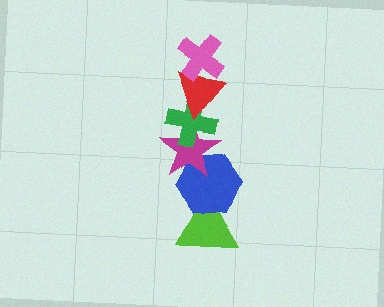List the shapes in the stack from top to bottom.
From top to bottom: the pink cross, the red triangle, the green cross, the magenta star, the blue hexagon, the lime triangle.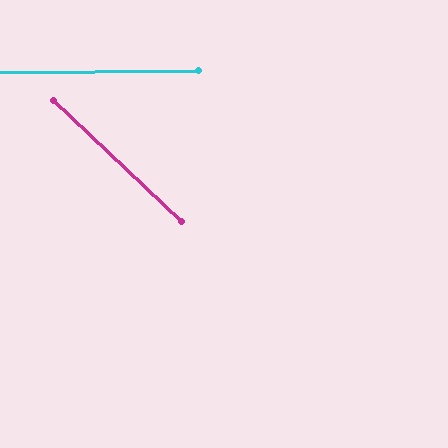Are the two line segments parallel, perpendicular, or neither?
Neither parallel nor perpendicular — they differ by about 44°.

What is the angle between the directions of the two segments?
Approximately 44 degrees.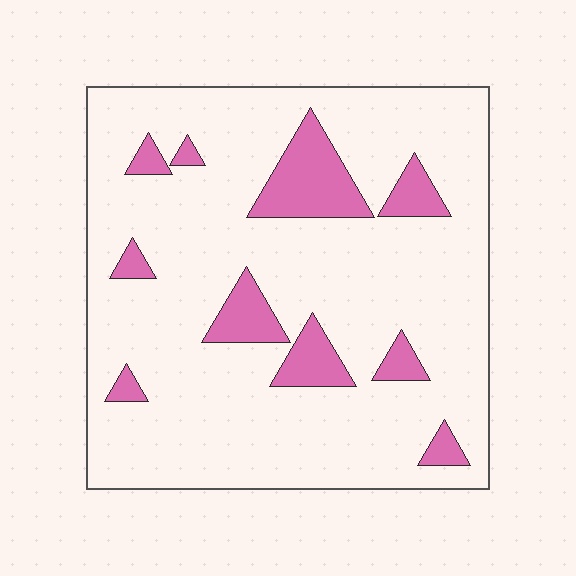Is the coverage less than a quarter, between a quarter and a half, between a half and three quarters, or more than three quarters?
Less than a quarter.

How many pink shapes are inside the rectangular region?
10.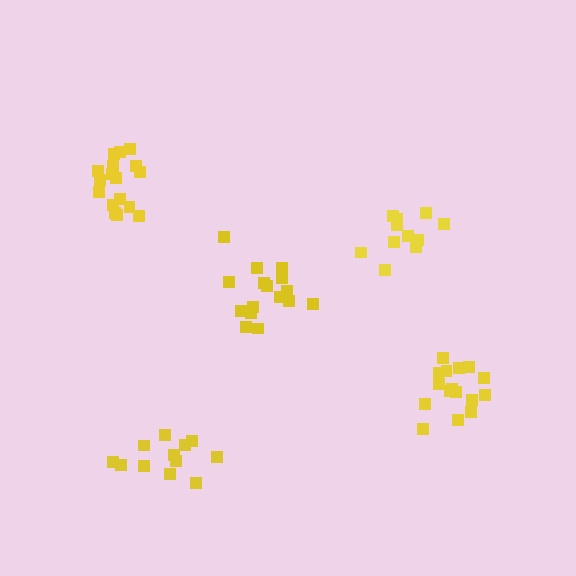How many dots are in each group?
Group 1: 11 dots, Group 2: 17 dots, Group 3: 12 dots, Group 4: 16 dots, Group 5: 16 dots (72 total).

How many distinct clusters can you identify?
There are 5 distinct clusters.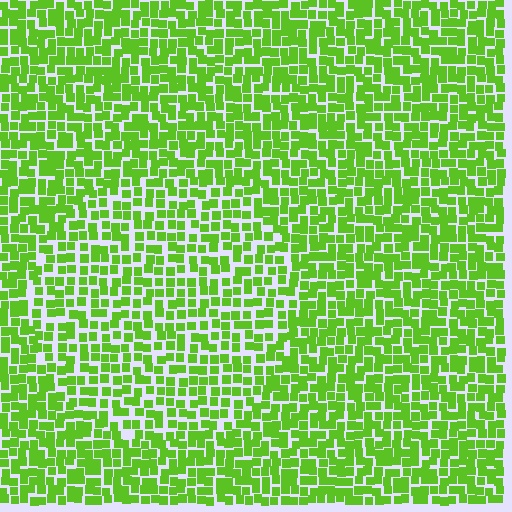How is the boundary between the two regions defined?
The boundary is defined by a change in element density (approximately 1.4x ratio). All elements are the same color, size, and shape.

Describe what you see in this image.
The image contains small lime elements arranged at two different densities. A circle-shaped region is visible where the elements are less densely packed than the surrounding area.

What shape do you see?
I see a circle.